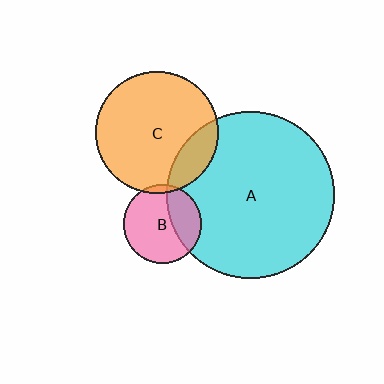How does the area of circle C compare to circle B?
Approximately 2.4 times.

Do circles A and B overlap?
Yes.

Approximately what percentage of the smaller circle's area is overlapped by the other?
Approximately 30%.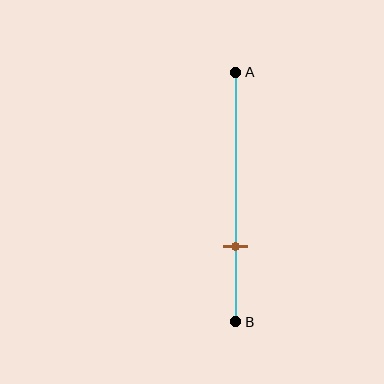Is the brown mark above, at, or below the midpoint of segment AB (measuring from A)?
The brown mark is below the midpoint of segment AB.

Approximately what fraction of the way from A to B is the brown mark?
The brown mark is approximately 70% of the way from A to B.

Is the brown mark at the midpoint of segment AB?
No, the mark is at about 70% from A, not at the 50% midpoint.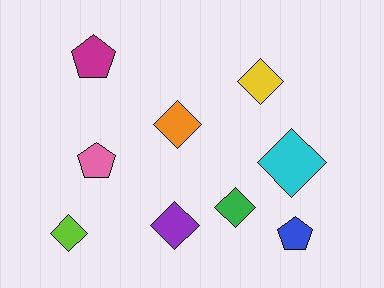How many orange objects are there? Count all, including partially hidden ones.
There is 1 orange object.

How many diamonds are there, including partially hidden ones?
There are 6 diamonds.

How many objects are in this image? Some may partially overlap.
There are 9 objects.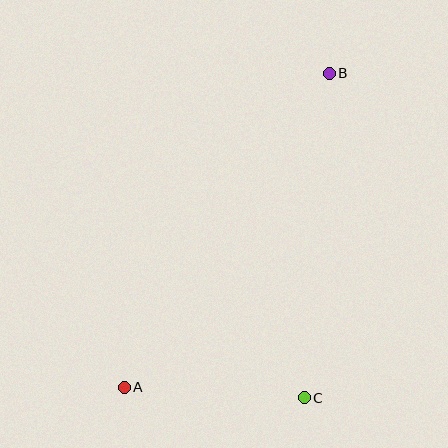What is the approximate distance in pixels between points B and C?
The distance between B and C is approximately 326 pixels.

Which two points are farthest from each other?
Points A and B are farthest from each other.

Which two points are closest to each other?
Points A and C are closest to each other.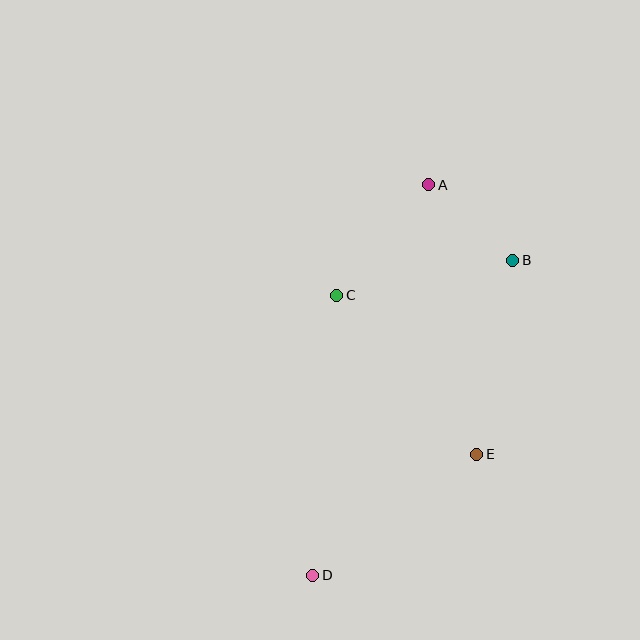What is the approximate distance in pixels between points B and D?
The distance between B and D is approximately 373 pixels.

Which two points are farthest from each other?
Points A and D are farthest from each other.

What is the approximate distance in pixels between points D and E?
The distance between D and E is approximately 204 pixels.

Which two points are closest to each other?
Points A and B are closest to each other.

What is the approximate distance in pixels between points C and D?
The distance between C and D is approximately 281 pixels.